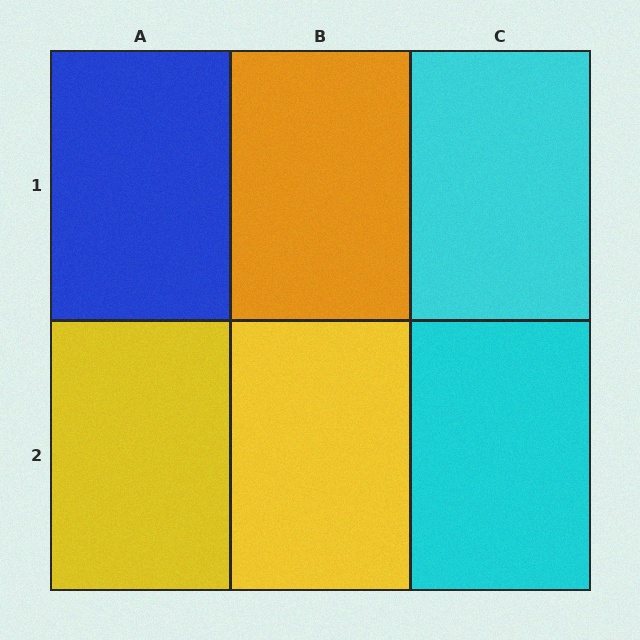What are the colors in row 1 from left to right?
Blue, orange, cyan.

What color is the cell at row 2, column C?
Cyan.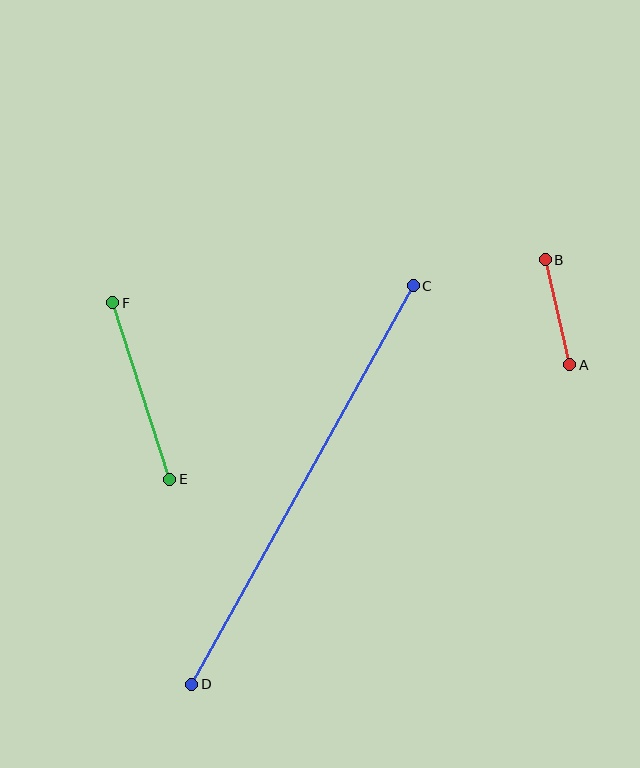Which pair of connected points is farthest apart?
Points C and D are farthest apart.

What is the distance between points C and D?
The distance is approximately 456 pixels.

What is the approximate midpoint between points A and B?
The midpoint is at approximately (557, 312) pixels.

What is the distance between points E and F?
The distance is approximately 186 pixels.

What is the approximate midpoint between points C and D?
The midpoint is at approximately (303, 485) pixels.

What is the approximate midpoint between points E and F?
The midpoint is at approximately (141, 391) pixels.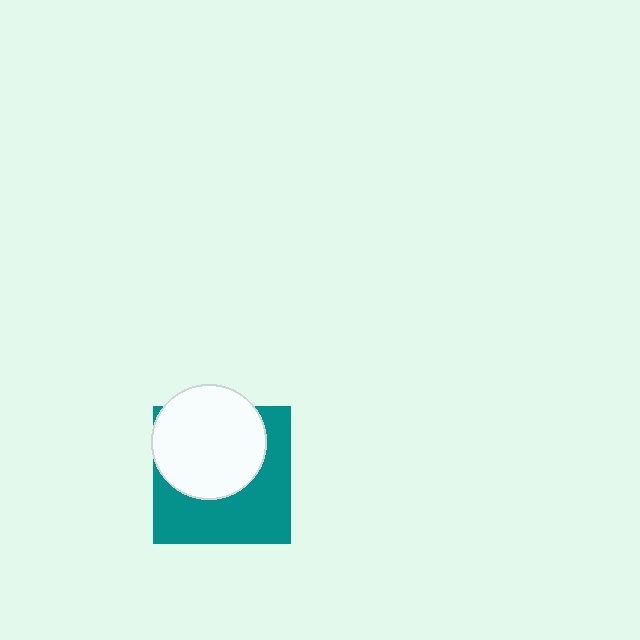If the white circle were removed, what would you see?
You would see the complete teal square.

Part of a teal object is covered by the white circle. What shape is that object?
It is a square.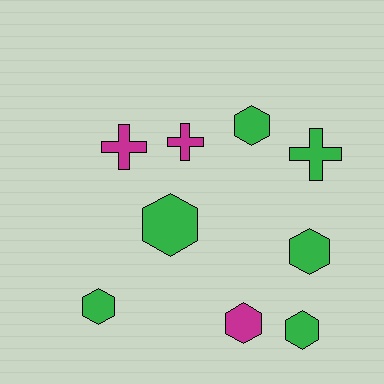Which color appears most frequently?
Green, with 6 objects.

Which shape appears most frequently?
Hexagon, with 6 objects.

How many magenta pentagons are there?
There are no magenta pentagons.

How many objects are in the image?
There are 9 objects.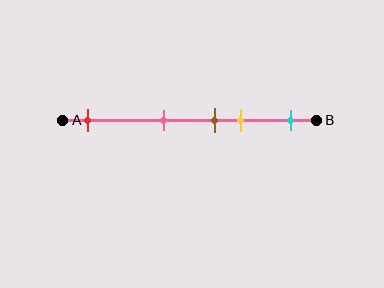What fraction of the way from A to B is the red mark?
The red mark is approximately 10% (0.1) of the way from A to B.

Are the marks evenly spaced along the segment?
No, the marks are not evenly spaced.